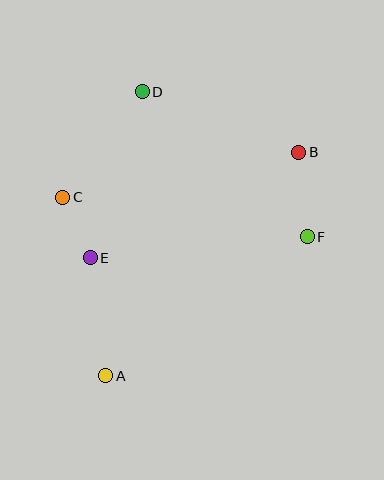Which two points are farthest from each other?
Points A and B are farthest from each other.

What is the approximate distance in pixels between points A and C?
The distance between A and C is approximately 184 pixels.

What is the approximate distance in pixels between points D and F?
The distance between D and F is approximately 220 pixels.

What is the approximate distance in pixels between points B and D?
The distance between B and D is approximately 168 pixels.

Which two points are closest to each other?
Points C and E are closest to each other.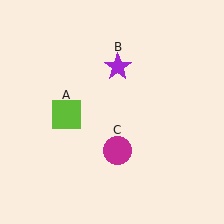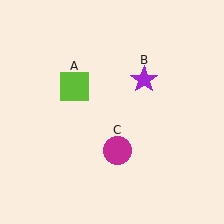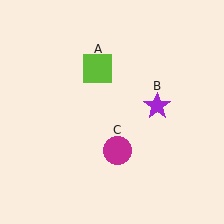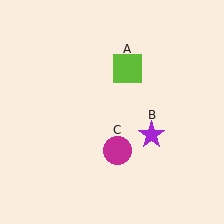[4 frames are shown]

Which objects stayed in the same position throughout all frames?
Magenta circle (object C) remained stationary.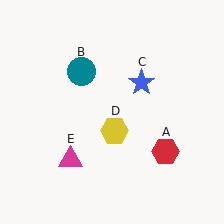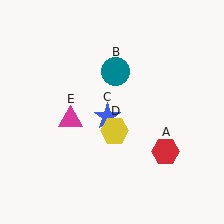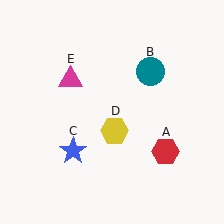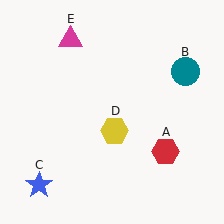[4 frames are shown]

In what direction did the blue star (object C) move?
The blue star (object C) moved down and to the left.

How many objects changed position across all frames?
3 objects changed position: teal circle (object B), blue star (object C), magenta triangle (object E).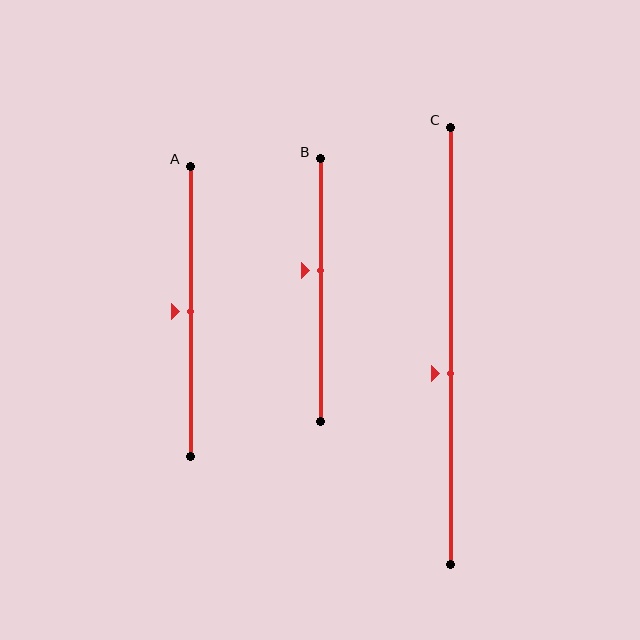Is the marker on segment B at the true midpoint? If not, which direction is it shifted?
No, the marker on segment B is shifted upward by about 7% of the segment length.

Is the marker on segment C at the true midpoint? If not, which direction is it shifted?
No, the marker on segment C is shifted downward by about 6% of the segment length.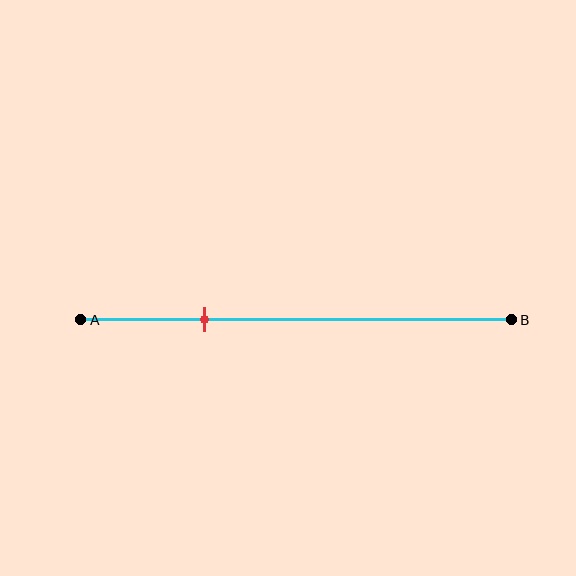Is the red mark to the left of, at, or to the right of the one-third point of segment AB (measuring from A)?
The red mark is to the left of the one-third point of segment AB.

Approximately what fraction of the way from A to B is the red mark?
The red mark is approximately 30% of the way from A to B.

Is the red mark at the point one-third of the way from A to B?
No, the mark is at about 30% from A, not at the 33% one-third point.